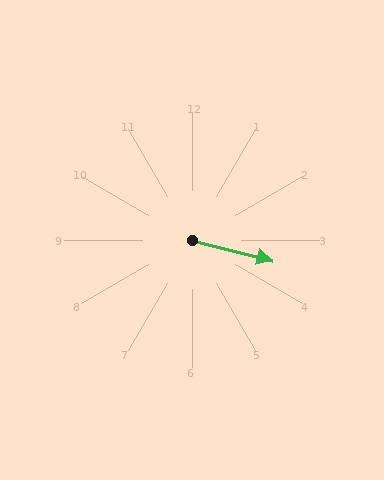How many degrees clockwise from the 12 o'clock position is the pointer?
Approximately 104 degrees.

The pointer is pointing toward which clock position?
Roughly 3 o'clock.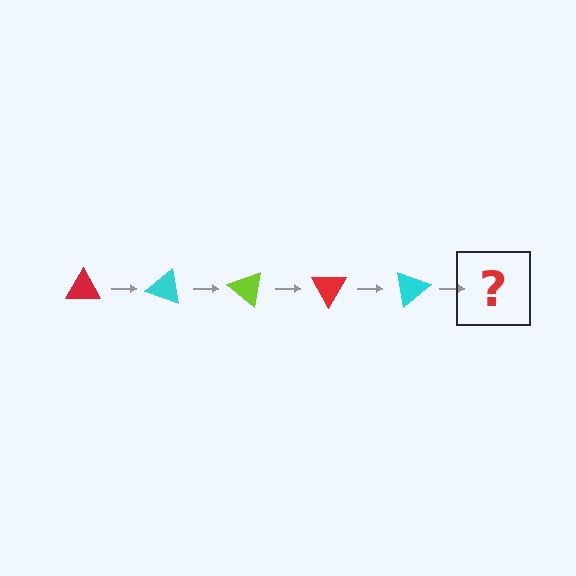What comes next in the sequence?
The next element should be a lime triangle, rotated 100 degrees from the start.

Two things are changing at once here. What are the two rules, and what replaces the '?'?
The two rules are that it rotates 20 degrees each step and the color cycles through red, cyan, and lime. The '?' should be a lime triangle, rotated 100 degrees from the start.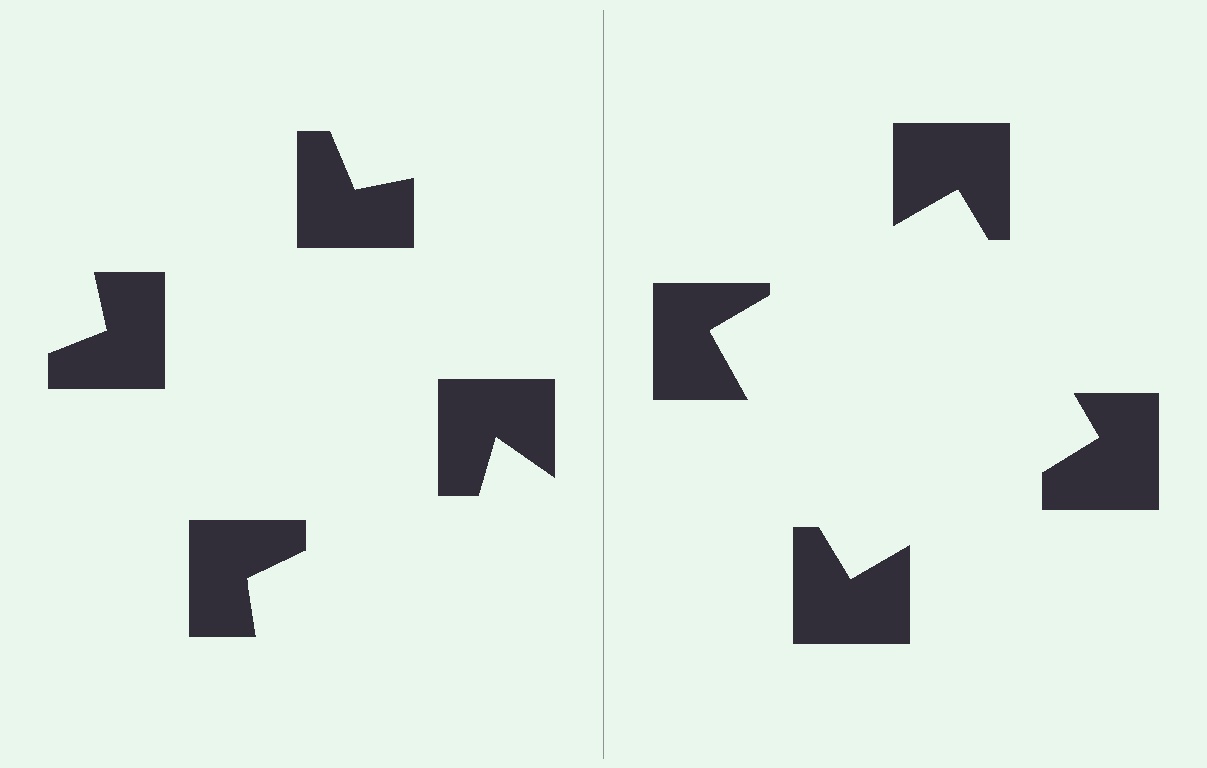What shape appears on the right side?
An illusory square.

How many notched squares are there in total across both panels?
8 — 4 on each side.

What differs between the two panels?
The notched squares are positioned identically on both sides; only the wedge orientations differ. On the right they align to a square; on the left they are misaligned.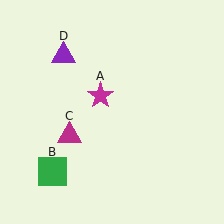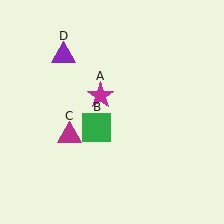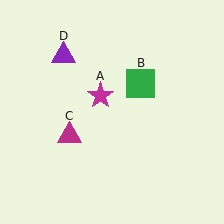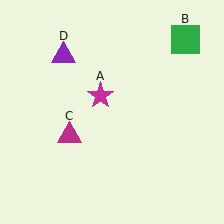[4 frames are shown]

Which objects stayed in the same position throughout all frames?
Magenta star (object A) and magenta triangle (object C) and purple triangle (object D) remained stationary.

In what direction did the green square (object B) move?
The green square (object B) moved up and to the right.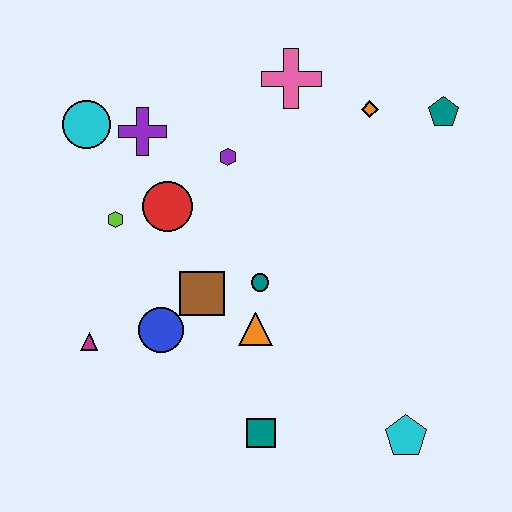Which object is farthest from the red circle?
The cyan pentagon is farthest from the red circle.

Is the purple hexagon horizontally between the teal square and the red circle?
Yes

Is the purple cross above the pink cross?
No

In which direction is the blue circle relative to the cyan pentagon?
The blue circle is to the left of the cyan pentagon.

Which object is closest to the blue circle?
The brown square is closest to the blue circle.